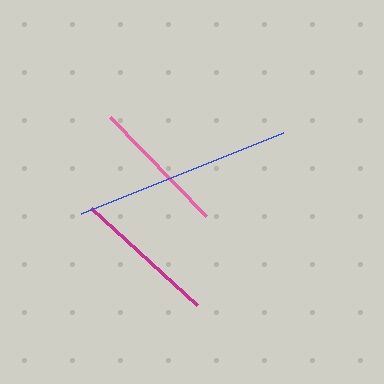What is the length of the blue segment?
The blue segment is approximately 219 pixels long.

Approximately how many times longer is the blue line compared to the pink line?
The blue line is approximately 1.6 times the length of the pink line.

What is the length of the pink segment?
The pink segment is approximately 138 pixels long.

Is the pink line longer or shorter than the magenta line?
The magenta line is longer than the pink line.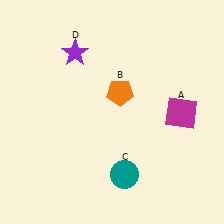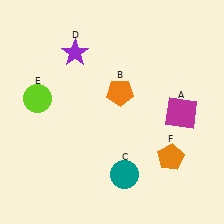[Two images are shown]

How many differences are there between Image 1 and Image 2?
There are 2 differences between the two images.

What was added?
A lime circle (E), an orange pentagon (F) were added in Image 2.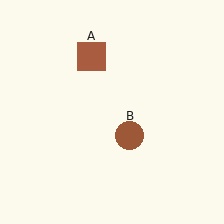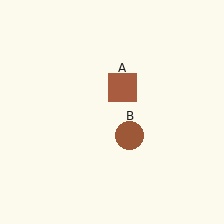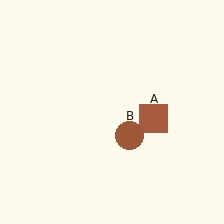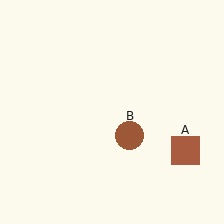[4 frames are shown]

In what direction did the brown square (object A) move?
The brown square (object A) moved down and to the right.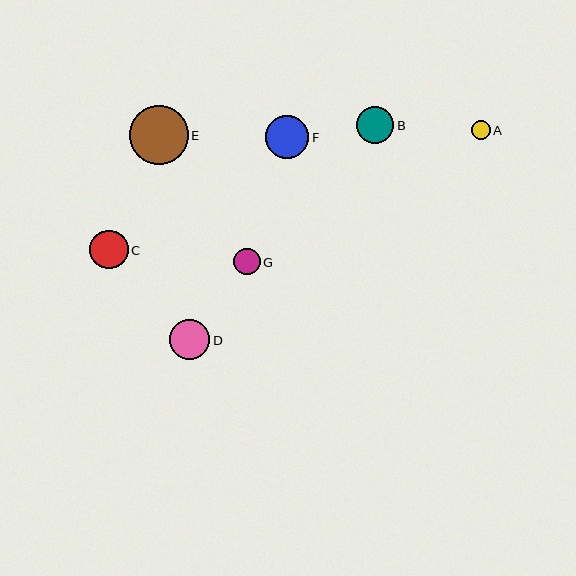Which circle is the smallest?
Circle A is the smallest with a size of approximately 19 pixels.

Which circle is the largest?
Circle E is the largest with a size of approximately 59 pixels.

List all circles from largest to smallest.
From largest to smallest: E, F, D, C, B, G, A.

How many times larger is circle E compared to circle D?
Circle E is approximately 1.5 times the size of circle D.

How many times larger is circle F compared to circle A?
Circle F is approximately 2.3 times the size of circle A.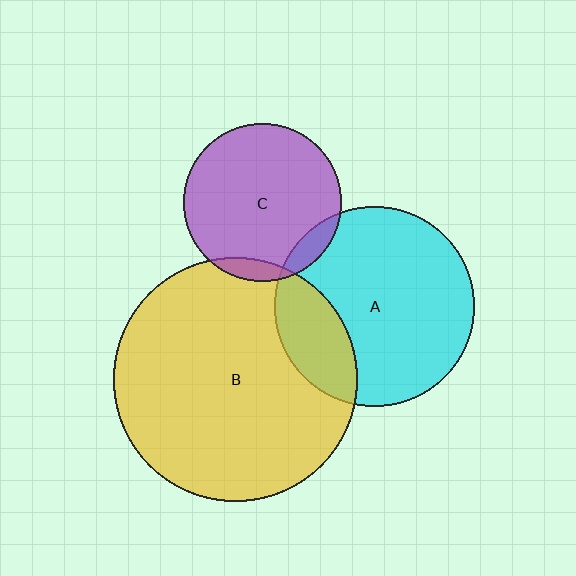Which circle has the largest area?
Circle B (yellow).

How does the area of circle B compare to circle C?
Approximately 2.4 times.